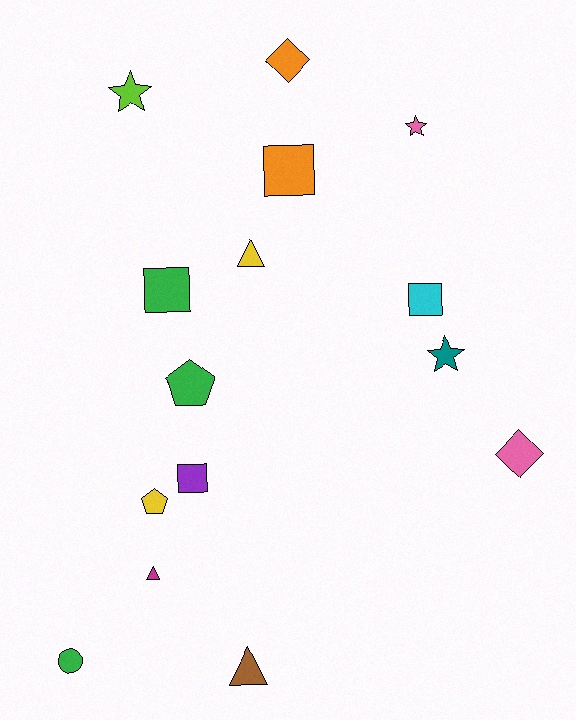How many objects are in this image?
There are 15 objects.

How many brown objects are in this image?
There is 1 brown object.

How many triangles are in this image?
There are 3 triangles.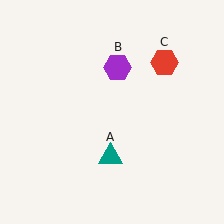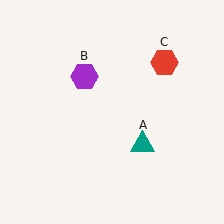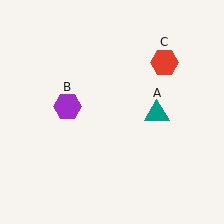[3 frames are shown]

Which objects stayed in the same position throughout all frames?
Red hexagon (object C) remained stationary.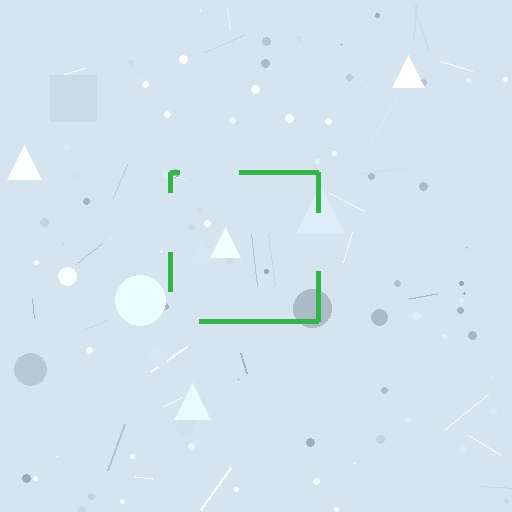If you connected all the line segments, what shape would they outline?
They would outline a square.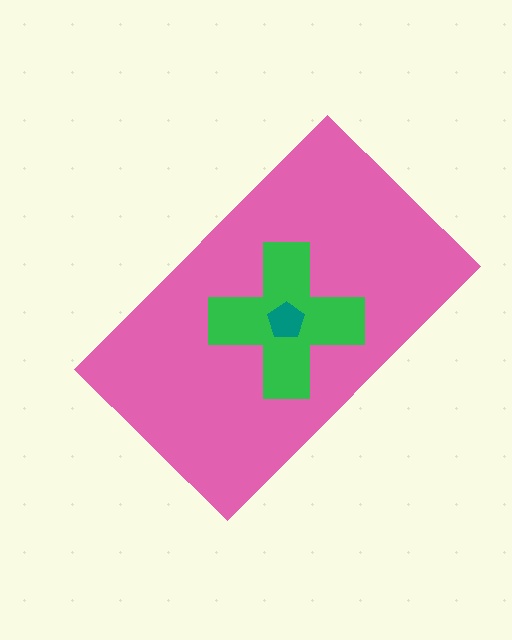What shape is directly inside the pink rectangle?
The green cross.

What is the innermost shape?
The teal pentagon.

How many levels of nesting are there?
3.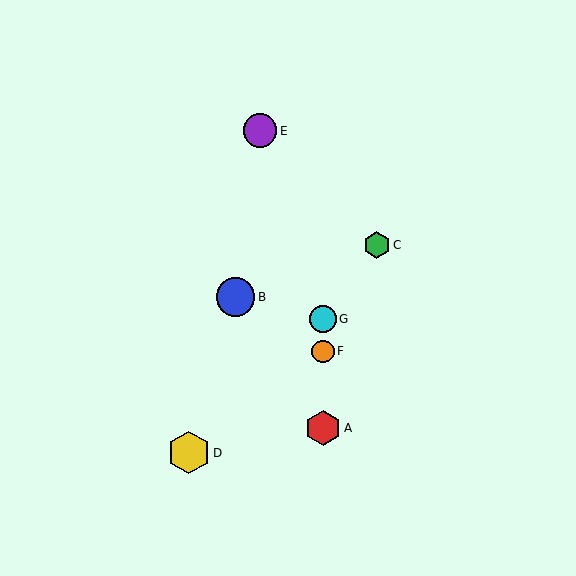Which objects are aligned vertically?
Objects A, F, G are aligned vertically.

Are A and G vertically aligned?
Yes, both are at x≈323.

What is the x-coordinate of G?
Object G is at x≈323.